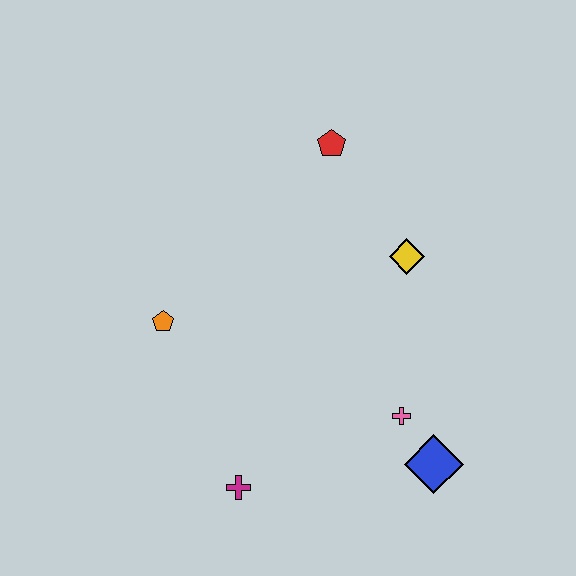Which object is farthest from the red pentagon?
The magenta cross is farthest from the red pentagon.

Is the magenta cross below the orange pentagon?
Yes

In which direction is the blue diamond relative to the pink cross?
The blue diamond is below the pink cross.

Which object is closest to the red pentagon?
The yellow diamond is closest to the red pentagon.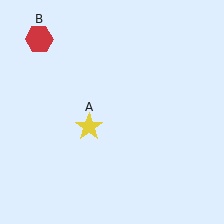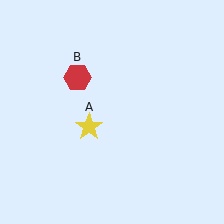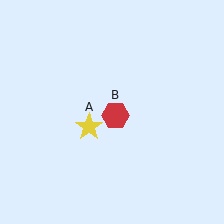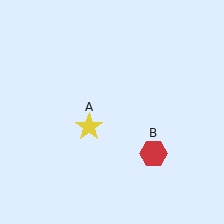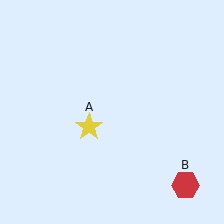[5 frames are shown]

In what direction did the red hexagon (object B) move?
The red hexagon (object B) moved down and to the right.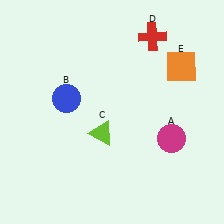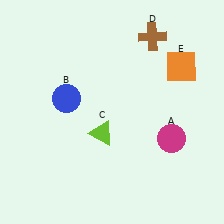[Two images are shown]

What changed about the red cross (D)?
In Image 1, D is red. In Image 2, it changed to brown.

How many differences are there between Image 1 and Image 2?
There is 1 difference between the two images.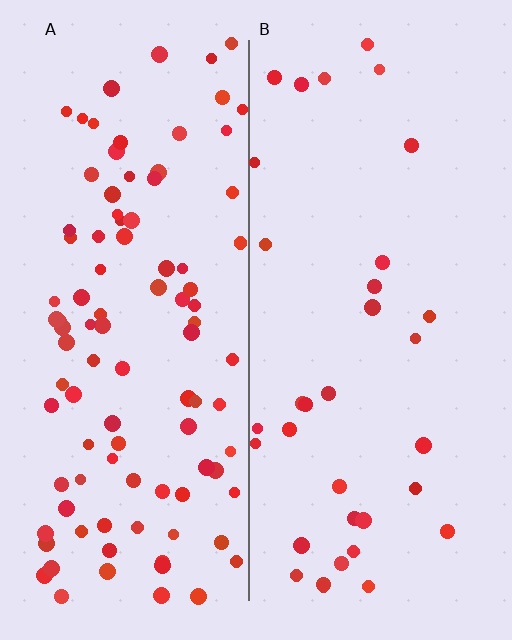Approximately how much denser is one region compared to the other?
Approximately 2.9× — region A over region B.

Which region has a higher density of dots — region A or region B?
A (the left).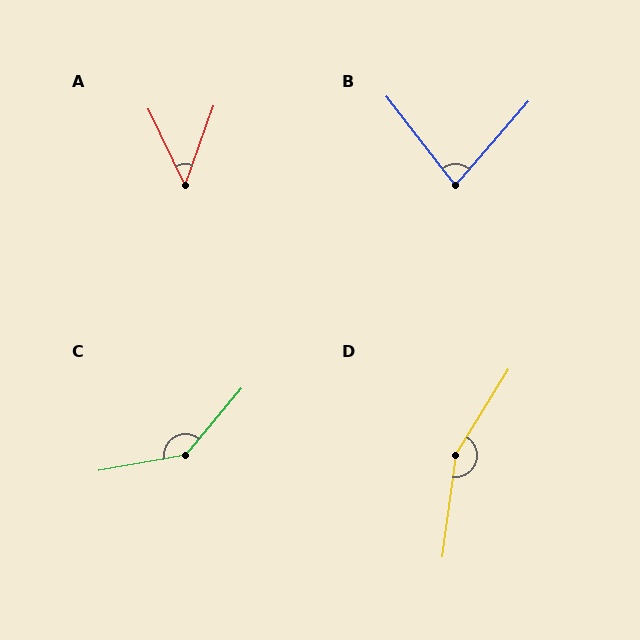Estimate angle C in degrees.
Approximately 140 degrees.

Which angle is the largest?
D, at approximately 155 degrees.